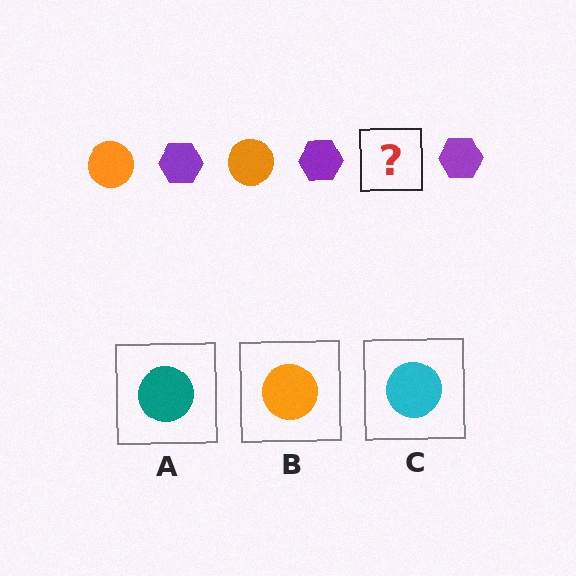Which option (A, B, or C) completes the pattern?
B.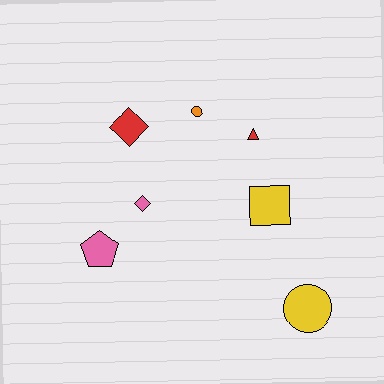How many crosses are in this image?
There are no crosses.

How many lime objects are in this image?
There are no lime objects.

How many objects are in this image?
There are 7 objects.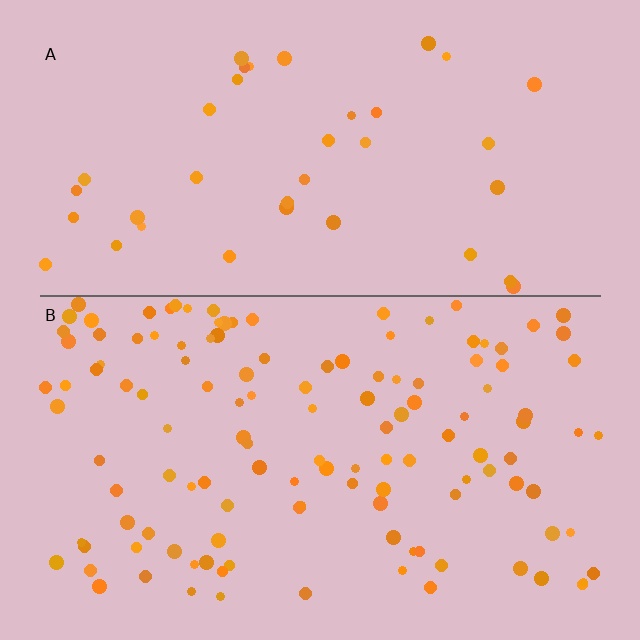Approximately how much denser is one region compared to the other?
Approximately 3.3× — region B over region A.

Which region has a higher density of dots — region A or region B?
B (the bottom).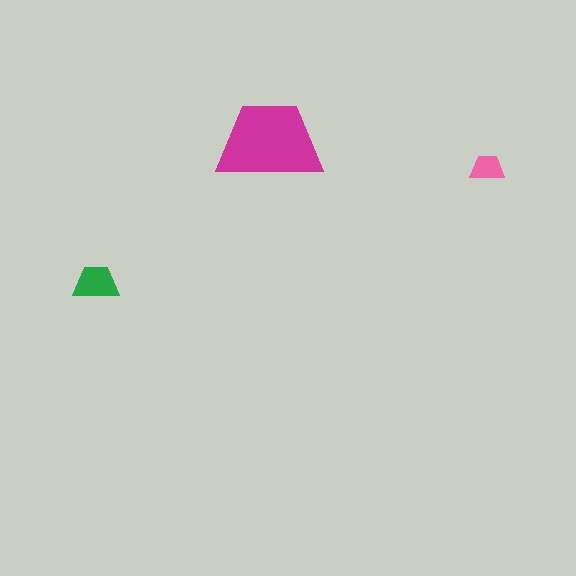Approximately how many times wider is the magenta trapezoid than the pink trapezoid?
About 3 times wider.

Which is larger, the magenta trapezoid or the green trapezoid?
The magenta one.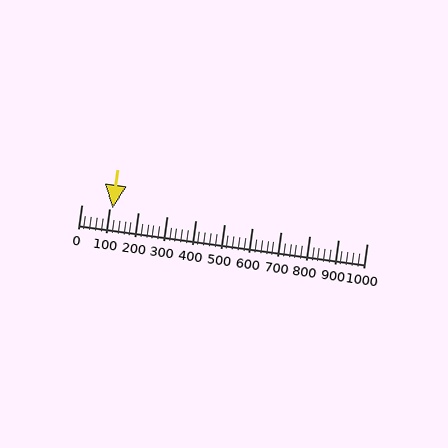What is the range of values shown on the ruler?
The ruler shows values from 0 to 1000.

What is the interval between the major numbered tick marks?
The major tick marks are spaced 100 units apart.